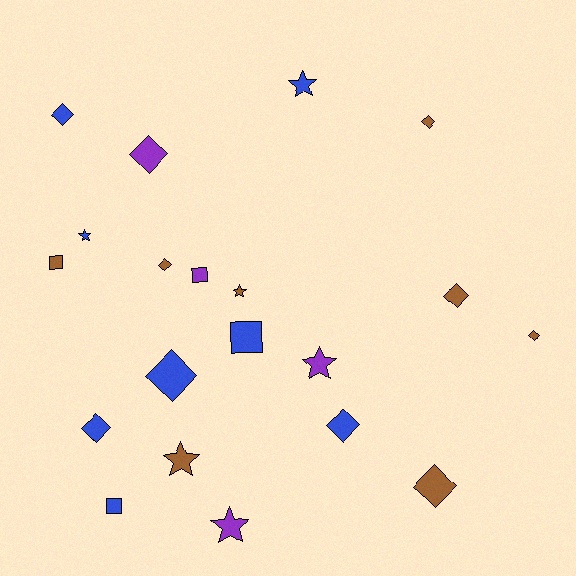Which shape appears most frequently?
Diamond, with 10 objects.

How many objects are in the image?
There are 20 objects.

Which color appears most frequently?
Blue, with 8 objects.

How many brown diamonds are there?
There are 5 brown diamonds.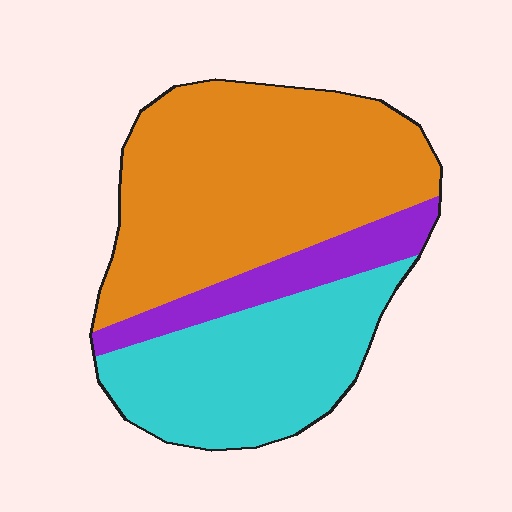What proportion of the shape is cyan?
Cyan covers around 35% of the shape.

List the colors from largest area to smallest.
From largest to smallest: orange, cyan, purple.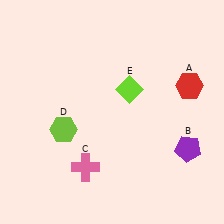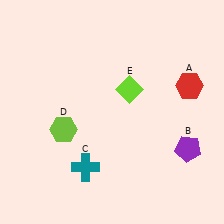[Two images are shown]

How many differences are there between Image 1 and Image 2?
There is 1 difference between the two images.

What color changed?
The cross (C) changed from pink in Image 1 to teal in Image 2.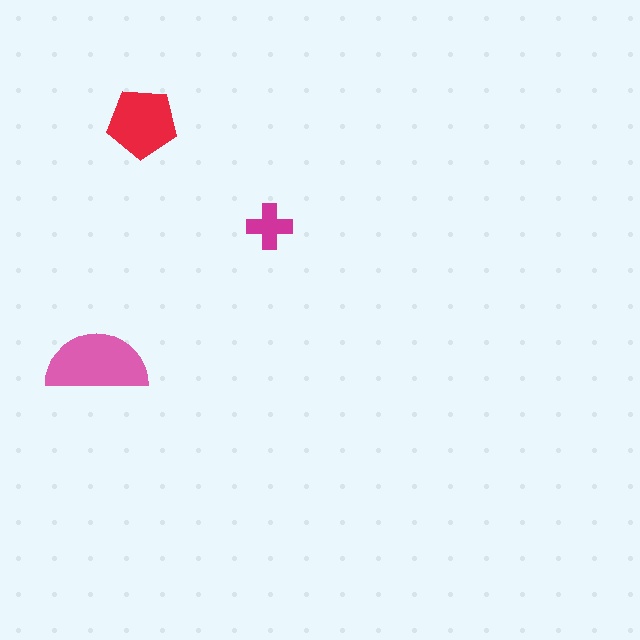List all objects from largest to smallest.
The pink semicircle, the red pentagon, the magenta cross.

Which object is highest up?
The red pentagon is topmost.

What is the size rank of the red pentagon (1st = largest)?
2nd.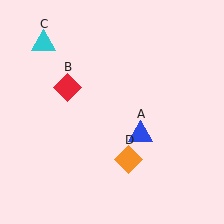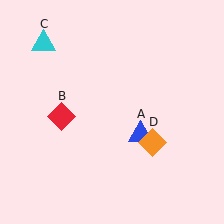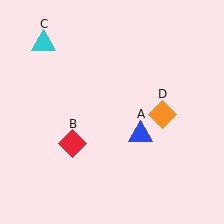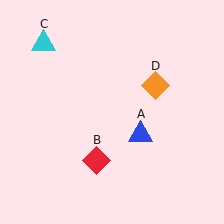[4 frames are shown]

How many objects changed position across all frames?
2 objects changed position: red diamond (object B), orange diamond (object D).